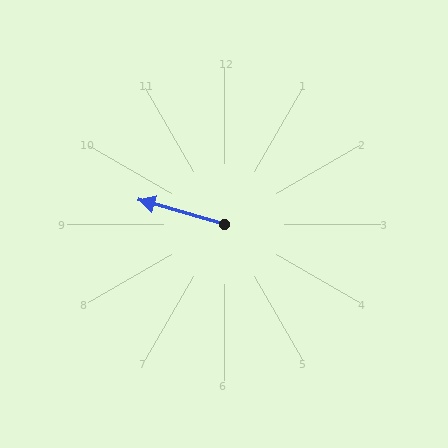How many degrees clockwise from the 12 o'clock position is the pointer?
Approximately 286 degrees.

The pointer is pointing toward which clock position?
Roughly 10 o'clock.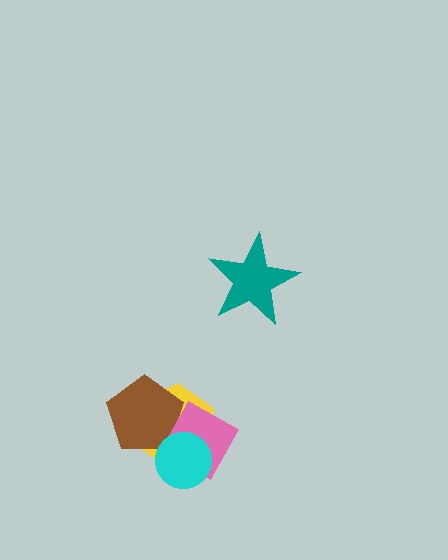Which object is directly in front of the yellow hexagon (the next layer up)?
The brown pentagon is directly in front of the yellow hexagon.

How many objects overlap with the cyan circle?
3 objects overlap with the cyan circle.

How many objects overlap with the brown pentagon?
3 objects overlap with the brown pentagon.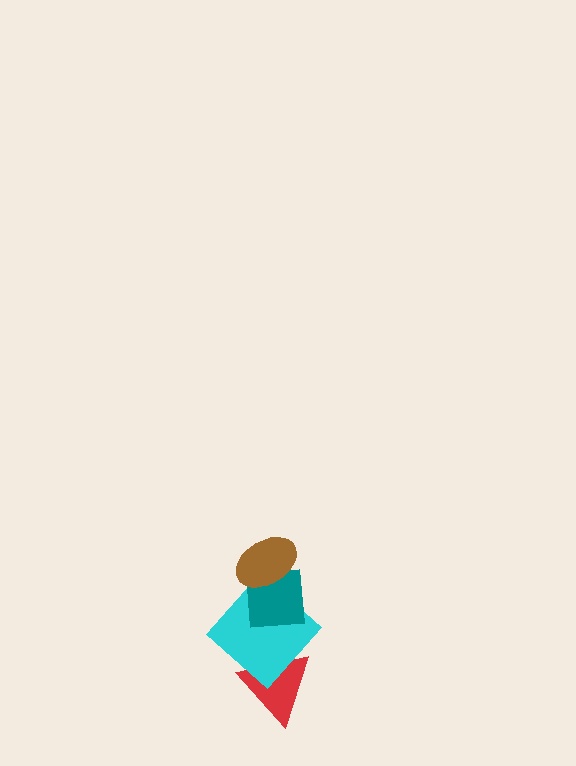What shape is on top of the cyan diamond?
The teal square is on top of the cyan diamond.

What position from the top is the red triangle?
The red triangle is 4th from the top.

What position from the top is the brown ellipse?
The brown ellipse is 1st from the top.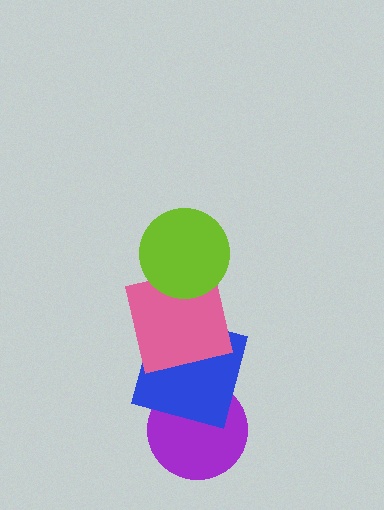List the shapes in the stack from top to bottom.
From top to bottom: the lime circle, the pink square, the blue square, the purple circle.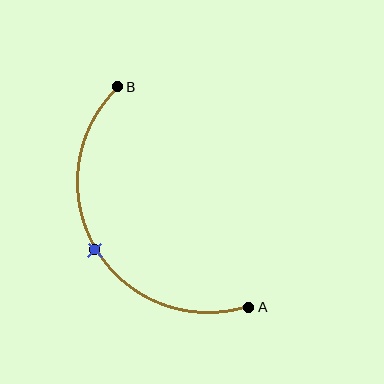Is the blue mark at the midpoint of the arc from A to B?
Yes. The blue mark lies on the arc at equal arc-length from both A and B — it is the arc midpoint.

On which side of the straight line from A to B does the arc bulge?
The arc bulges to the left of the straight line connecting A and B.